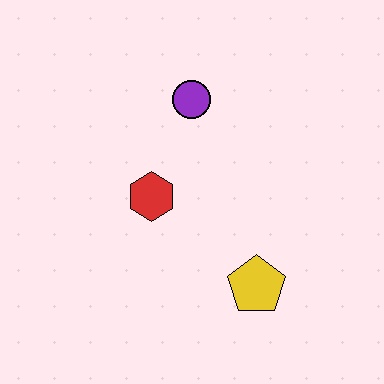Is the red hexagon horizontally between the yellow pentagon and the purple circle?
No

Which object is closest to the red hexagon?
The purple circle is closest to the red hexagon.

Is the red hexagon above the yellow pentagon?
Yes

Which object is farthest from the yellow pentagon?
The purple circle is farthest from the yellow pentagon.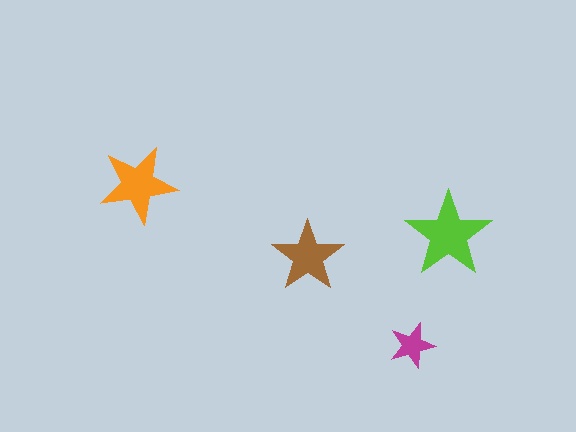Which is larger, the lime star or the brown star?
The lime one.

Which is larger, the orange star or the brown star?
The orange one.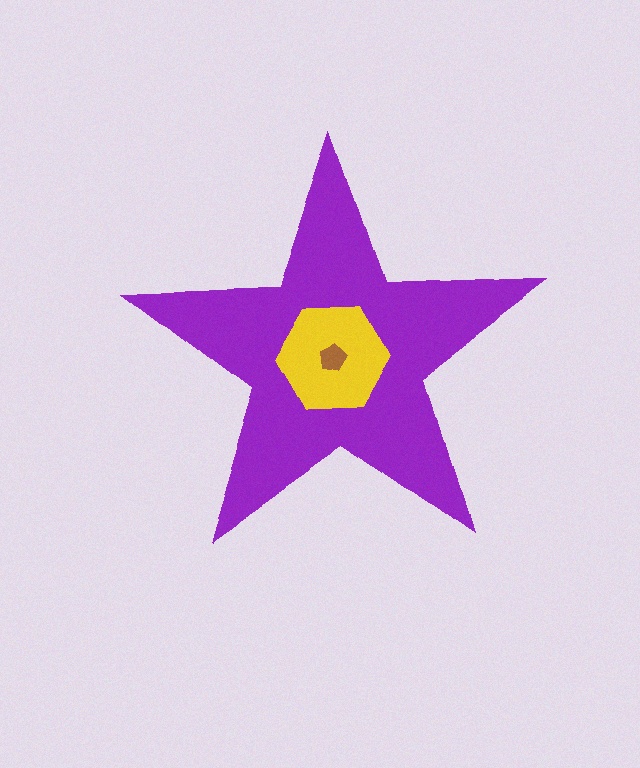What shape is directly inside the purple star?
The yellow hexagon.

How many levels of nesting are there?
3.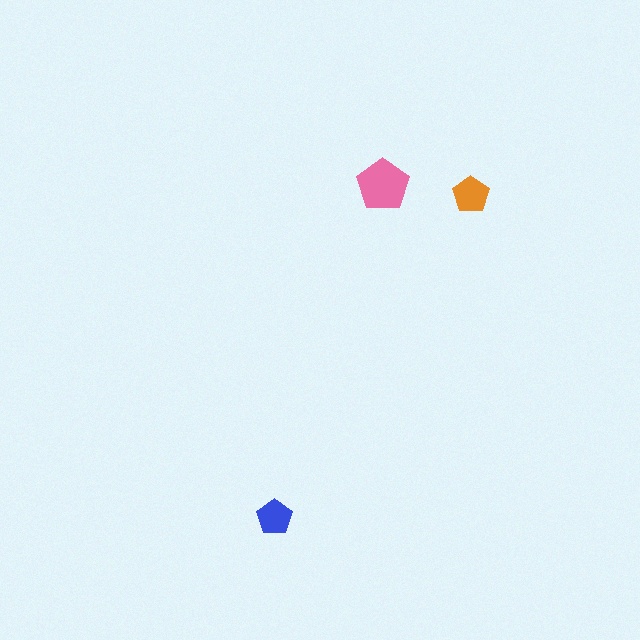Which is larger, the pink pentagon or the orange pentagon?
The pink one.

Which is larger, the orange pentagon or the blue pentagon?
The orange one.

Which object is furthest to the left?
The blue pentagon is leftmost.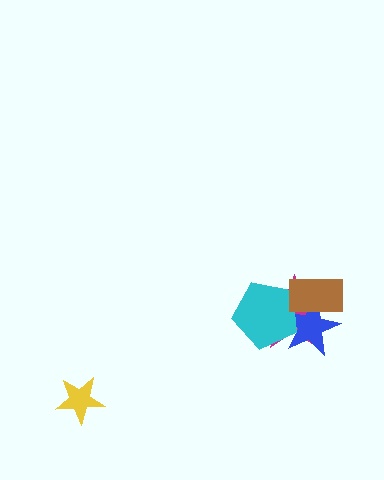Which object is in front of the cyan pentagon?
The brown rectangle is in front of the cyan pentagon.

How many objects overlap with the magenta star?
3 objects overlap with the magenta star.